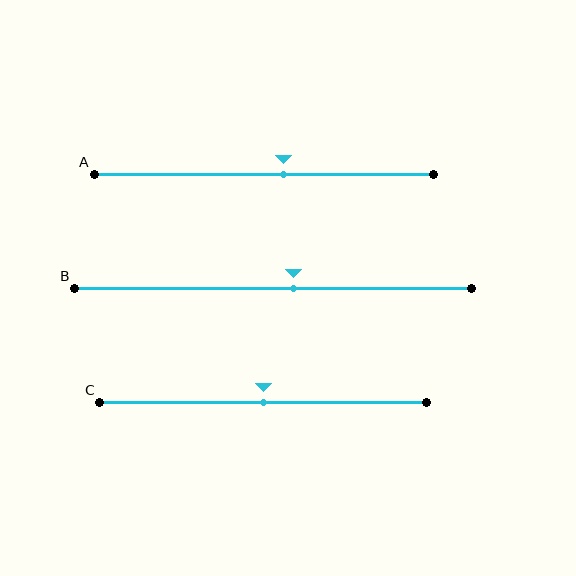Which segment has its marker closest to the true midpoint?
Segment C has its marker closest to the true midpoint.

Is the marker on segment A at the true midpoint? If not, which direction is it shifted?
No, the marker on segment A is shifted to the right by about 6% of the segment length.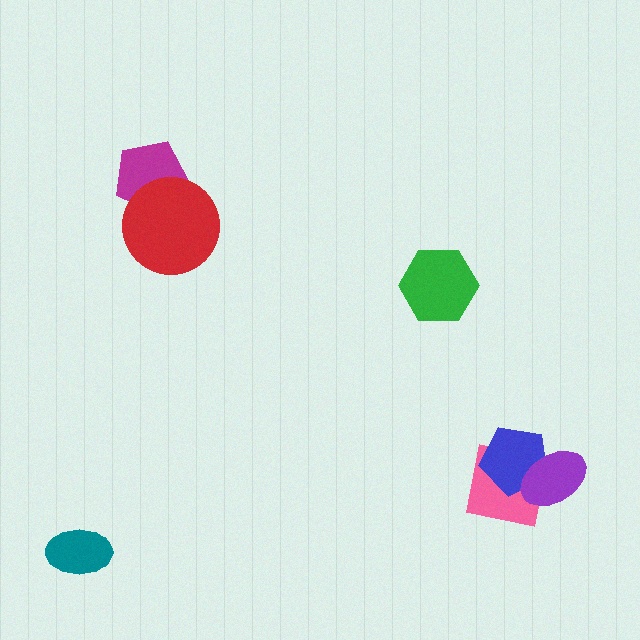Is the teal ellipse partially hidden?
No, no other shape covers it.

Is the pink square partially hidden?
Yes, it is partially covered by another shape.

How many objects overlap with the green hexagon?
0 objects overlap with the green hexagon.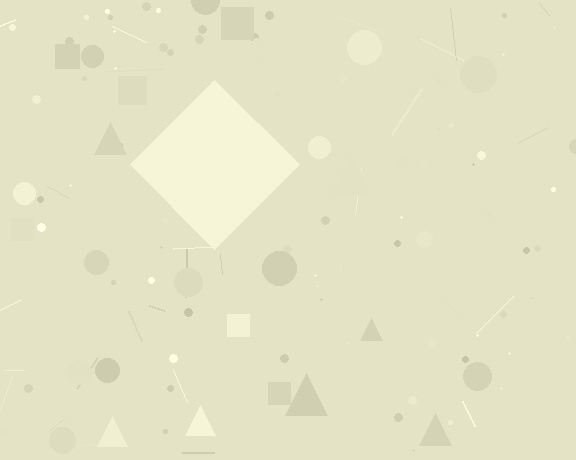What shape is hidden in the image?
A diamond is hidden in the image.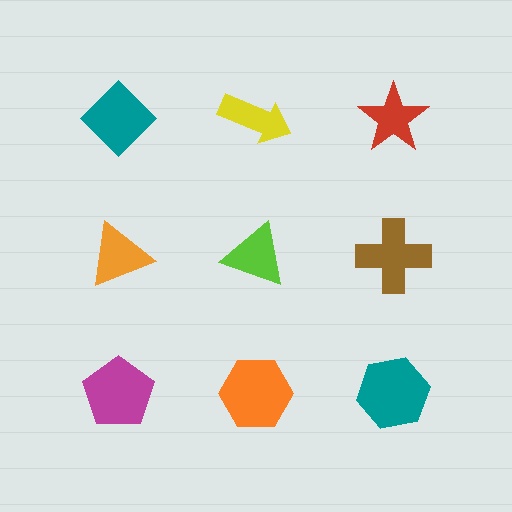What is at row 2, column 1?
An orange triangle.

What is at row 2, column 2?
A lime triangle.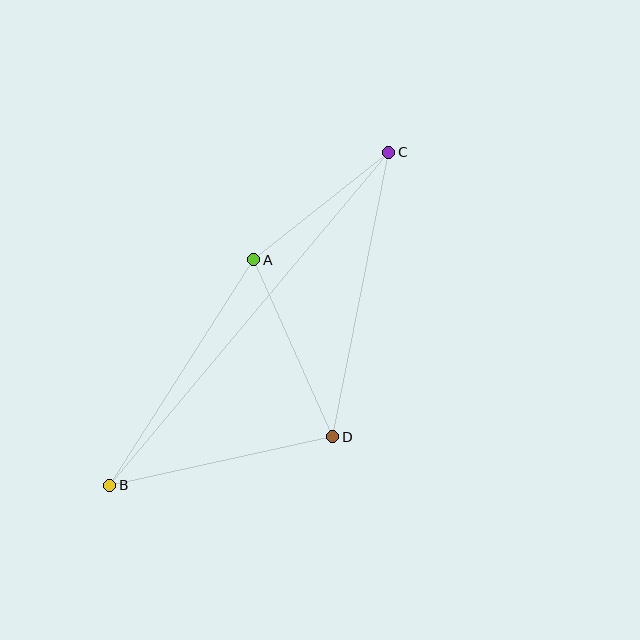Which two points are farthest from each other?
Points B and C are farthest from each other.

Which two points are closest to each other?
Points A and C are closest to each other.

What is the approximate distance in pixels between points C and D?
The distance between C and D is approximately 290 pixels.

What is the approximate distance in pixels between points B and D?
The distance between B and D is approximately 228 pixels.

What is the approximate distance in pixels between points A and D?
The distance between A and D is approximately 194 pixels.